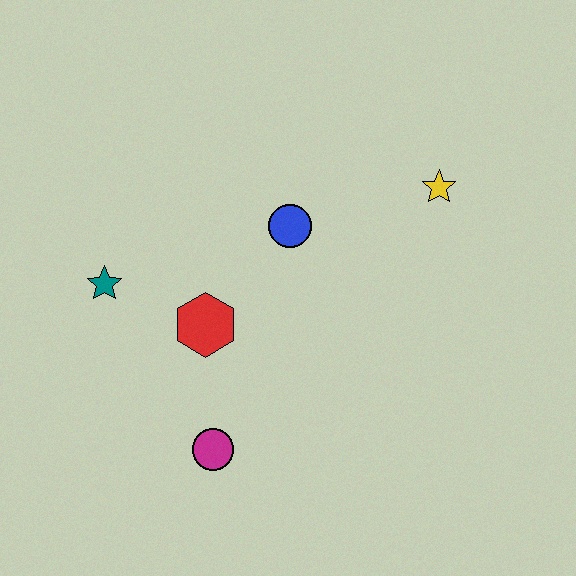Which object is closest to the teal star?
The red hexagon is closest to the teal star.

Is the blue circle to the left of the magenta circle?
No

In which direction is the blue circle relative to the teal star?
The blue circle is to the right of the teal star.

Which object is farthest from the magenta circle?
The yellow star is farthest from the magenta circle.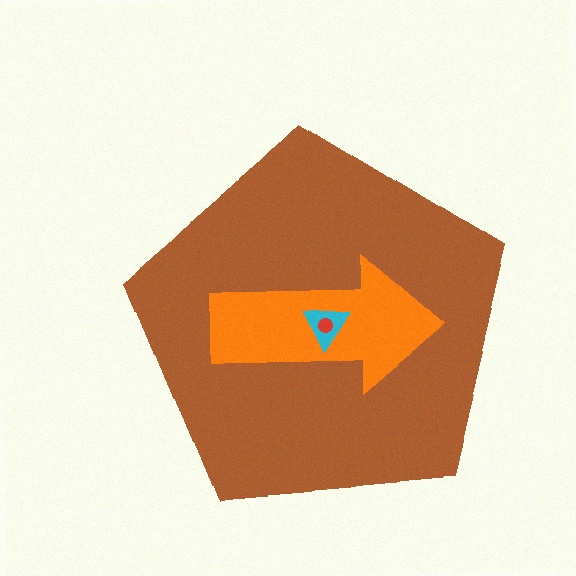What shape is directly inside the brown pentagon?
The orange arrow.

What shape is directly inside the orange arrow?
The cyan triangle.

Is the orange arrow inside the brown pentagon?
Yes.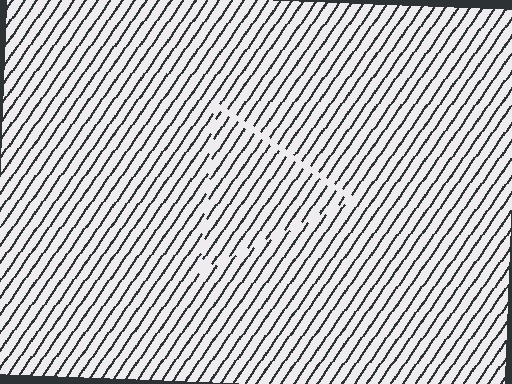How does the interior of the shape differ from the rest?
The interior of the shape contains the same grating, shifted by half a period — the contour is defined by the phase discontinuity where line-ends from the inner and outer gratings abut.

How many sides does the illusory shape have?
3 sides — the line-ends trace a triangle.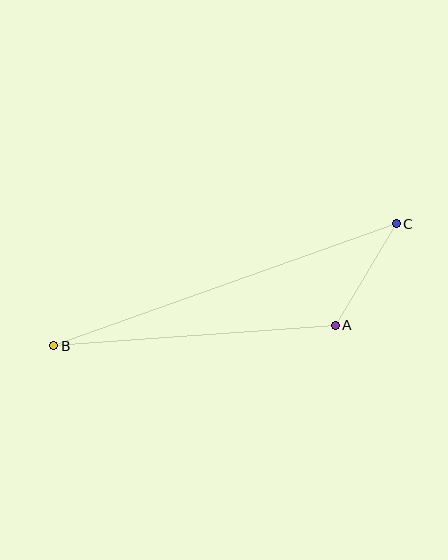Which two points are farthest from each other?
Points B and C are farthest from each other.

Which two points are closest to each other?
Points A and C are closest to each other.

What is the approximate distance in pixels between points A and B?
The distance between A and B is approximately 283 pixels.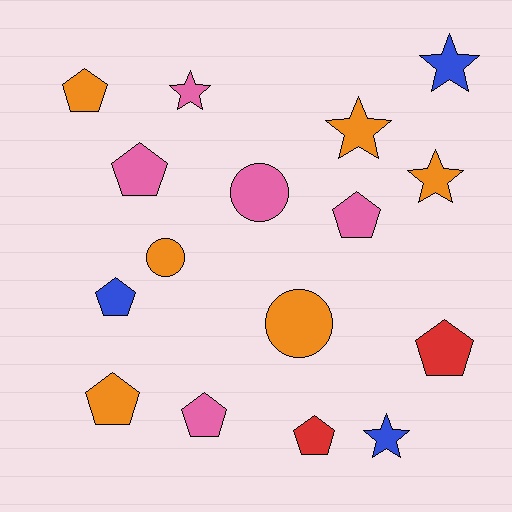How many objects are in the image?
There are 16 objects.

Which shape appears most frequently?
Pentagon, with 8 objects.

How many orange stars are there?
There are 2 orange stars.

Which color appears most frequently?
Orange, with 6 objects.